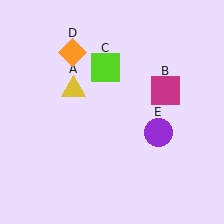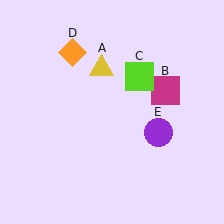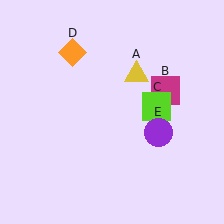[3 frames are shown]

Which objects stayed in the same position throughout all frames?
Magenta square (object B) and orange diamond (object D) and purple circle (object E) remained stationary.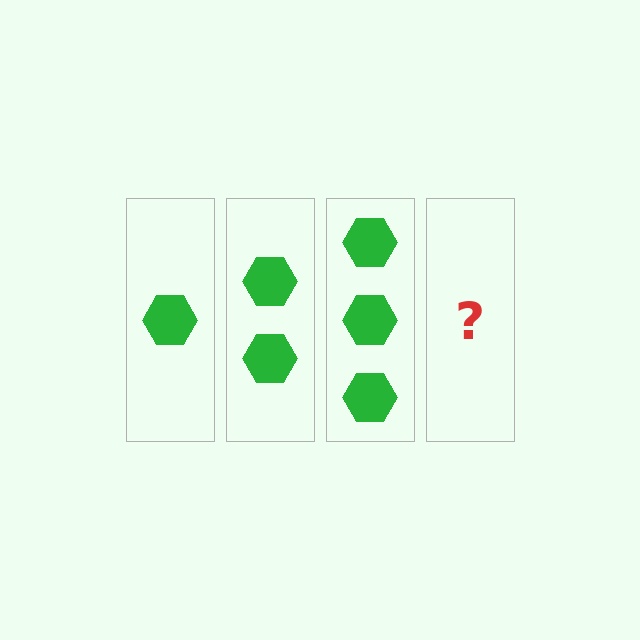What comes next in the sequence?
The next element should be 4 hexagons.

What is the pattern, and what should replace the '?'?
The pattern is that each step adds one more hexagon. The '?' should be 4 hexagons.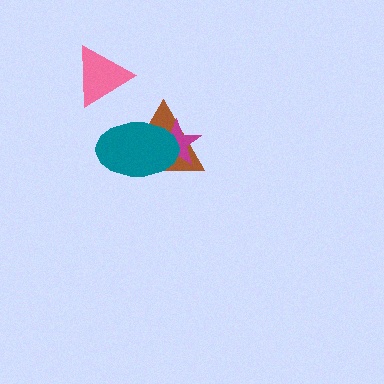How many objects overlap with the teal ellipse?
2 objects overlap with the teal ellipse.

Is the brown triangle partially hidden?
Yes, it is partially covered by another shape.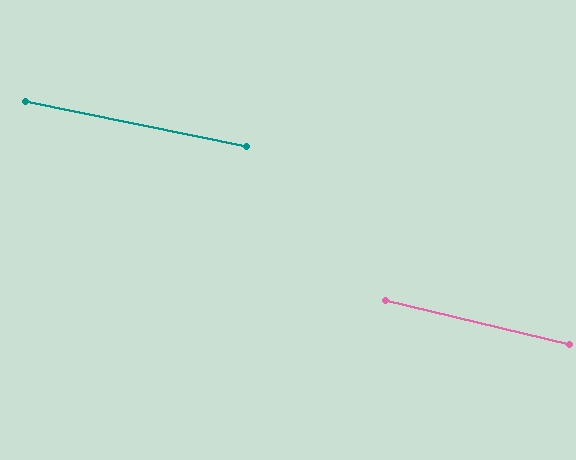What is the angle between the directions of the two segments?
Approximately 2 degrees.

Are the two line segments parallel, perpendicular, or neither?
Parallel — their directions differ by only 1.9°.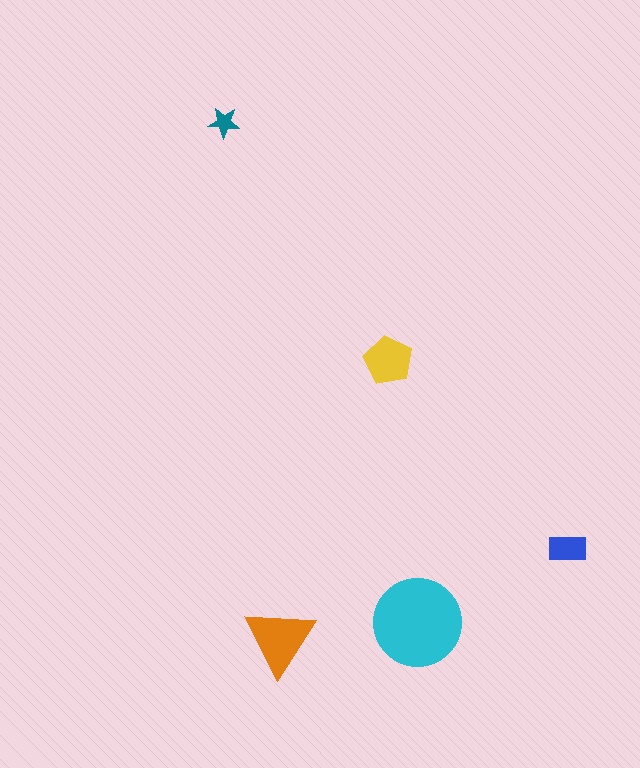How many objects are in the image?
There are 5 objects in the image.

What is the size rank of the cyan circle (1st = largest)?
1st.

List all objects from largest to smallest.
The cyan circle, the orange triangle, the yellow pentagon, the blue rectangle, the teal star.